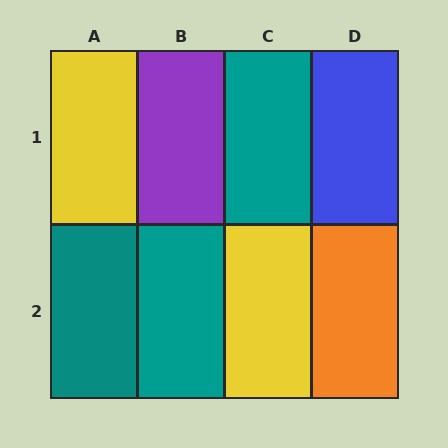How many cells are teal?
3 cells are teal.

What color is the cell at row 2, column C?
Yellow.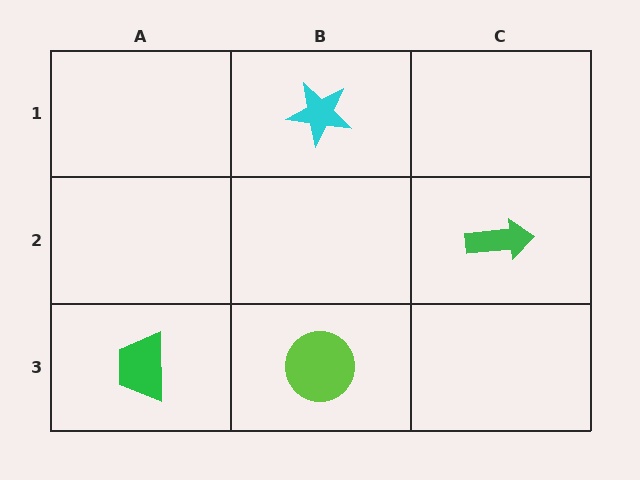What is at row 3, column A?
A green trapezoid.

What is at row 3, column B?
A lime circle.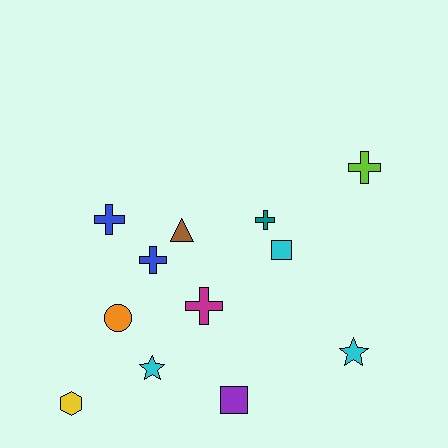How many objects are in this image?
There are 12 objects.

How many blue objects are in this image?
There are 2 blue objects.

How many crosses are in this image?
There are 5 crosses.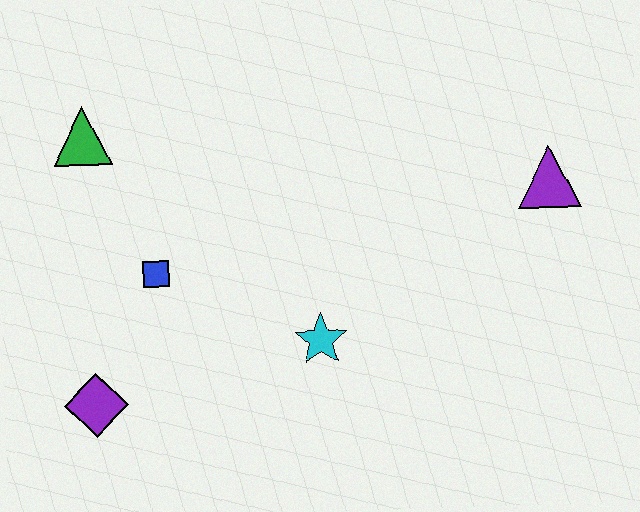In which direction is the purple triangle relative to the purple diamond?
The purple triangle is to the right of the purple diamond.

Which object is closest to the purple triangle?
The cyan star is closest to the purple triangle.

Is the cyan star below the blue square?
Yes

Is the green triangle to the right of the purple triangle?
No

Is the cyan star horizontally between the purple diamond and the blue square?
No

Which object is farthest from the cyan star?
The green triangle is farthest from the cyan star.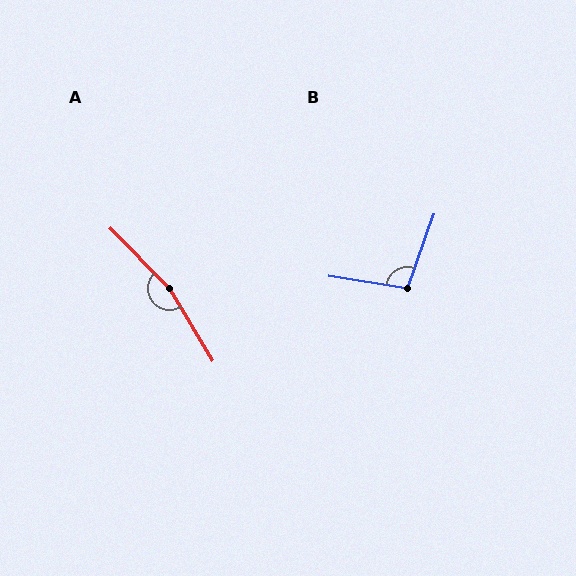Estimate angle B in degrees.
Approximately 100 degrees.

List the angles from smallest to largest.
B (100°), A (166°).